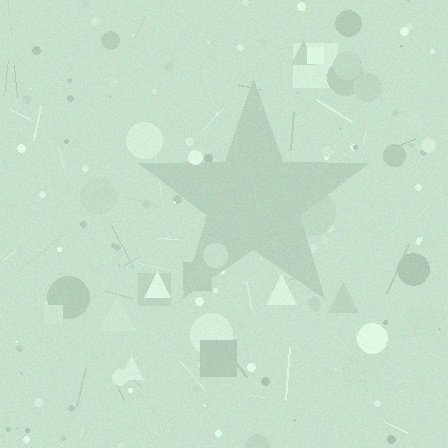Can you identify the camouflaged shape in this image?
The camouflaged shape is a star.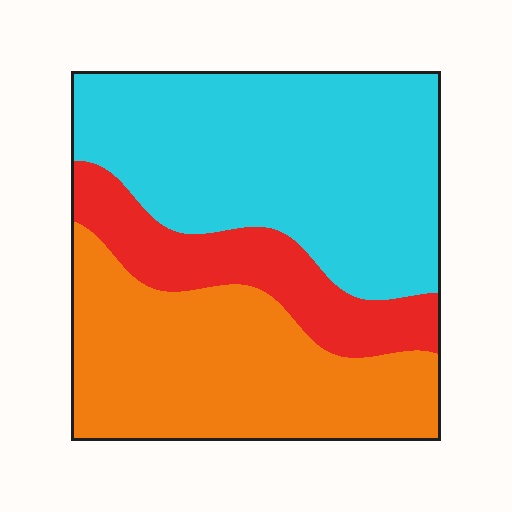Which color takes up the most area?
Cyan, at roughly 45%.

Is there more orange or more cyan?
Cyan.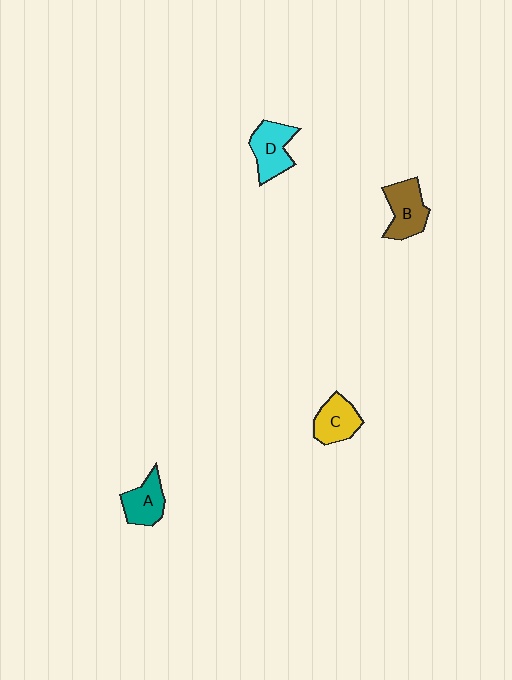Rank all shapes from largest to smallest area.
From largest to smallest: B (brown), D (cyan), C (yellow), A (teal).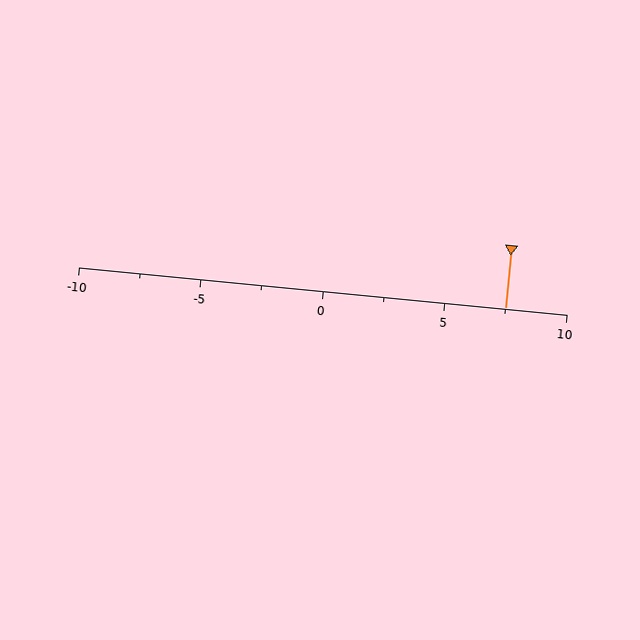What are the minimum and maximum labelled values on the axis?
The axis runs from -10 to 10.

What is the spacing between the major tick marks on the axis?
The major ticks are spaced 5 apart.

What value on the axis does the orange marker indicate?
The marker indicates approximately 7.5.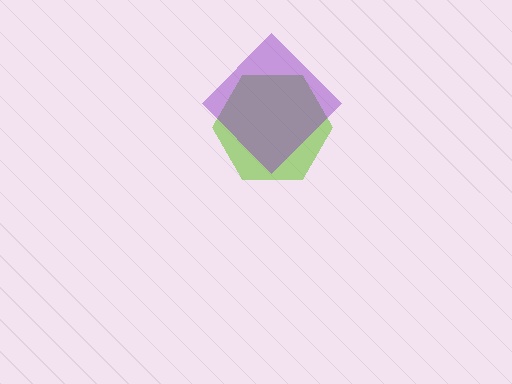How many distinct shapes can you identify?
There are 2 distinct shapes: a lime hexagon, a purple diamond.